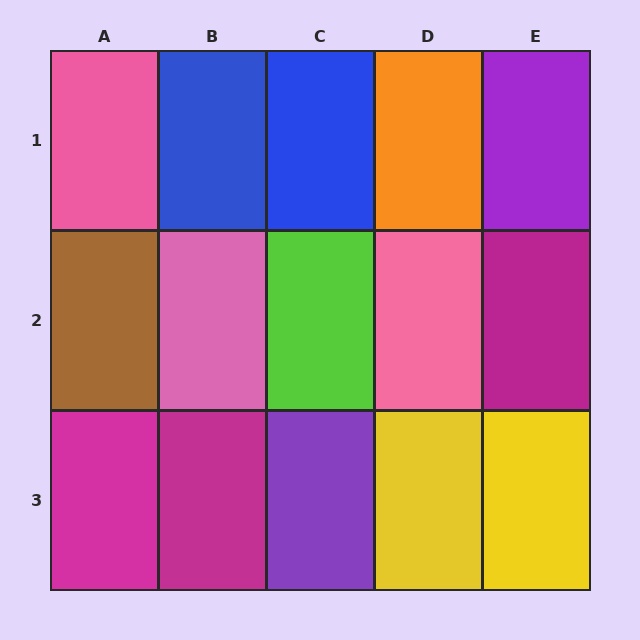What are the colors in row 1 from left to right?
Pink, blue, blue, orange, purple.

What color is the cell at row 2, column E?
Magenta.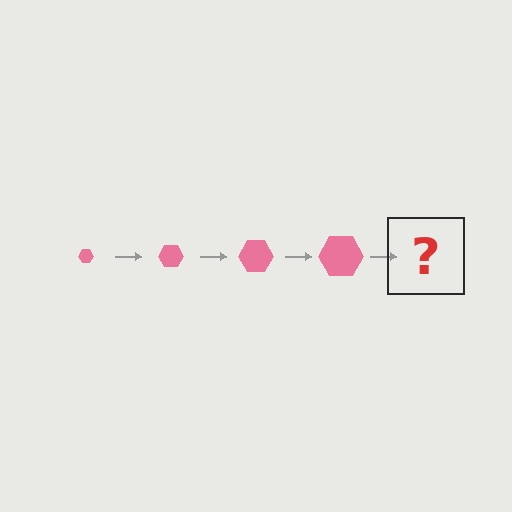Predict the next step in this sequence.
The next step is a pink hexagon, larger than the previous one.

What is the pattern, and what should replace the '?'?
The pattern is that the hexagon gets progressively larger each step. The '?' should be a pink hexagon, larger than the previous one.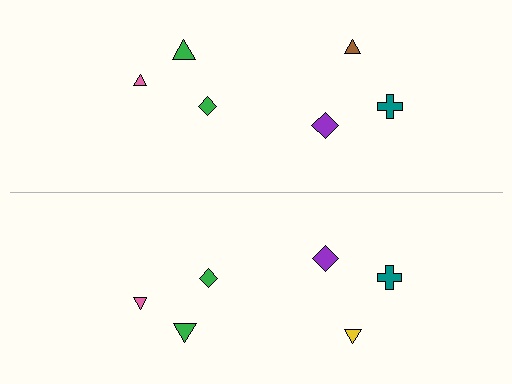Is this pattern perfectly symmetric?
No, the pattern is not perfectly symmetric. The yellow triangle on the bottom side breaks the symmetry — its mirror counterpart is brown.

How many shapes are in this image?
There are 12 shapes in this image.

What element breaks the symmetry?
The yellow triangle on the bottom side breaks the symmetry — its mirror counterpart is brown.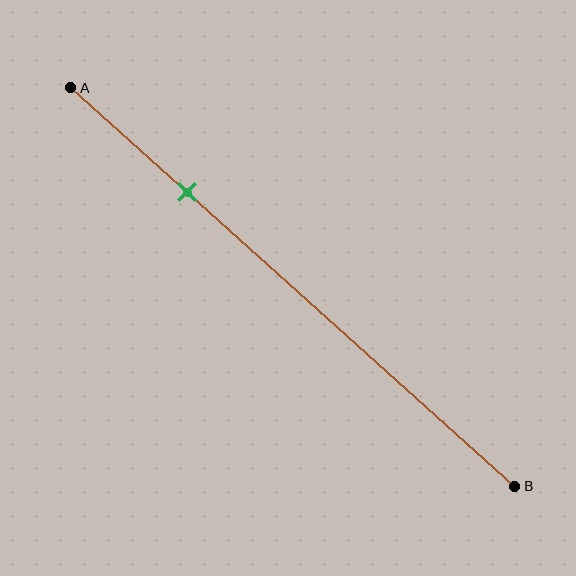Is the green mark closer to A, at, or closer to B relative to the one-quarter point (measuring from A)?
The green mark is approximately at the one-quarter point of segment AB.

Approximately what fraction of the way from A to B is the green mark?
The green mark is approximately 25% of the way from A to B.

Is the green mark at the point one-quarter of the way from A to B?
Yes, the mark is approximately at the one-quarter point.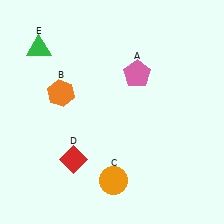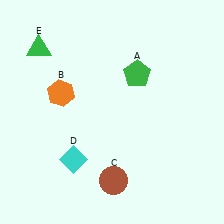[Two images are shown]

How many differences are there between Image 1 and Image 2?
There are 3 differences between the two images.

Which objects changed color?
A changed from pink to green. C changed from orange to brown. D changed from red to cyan.